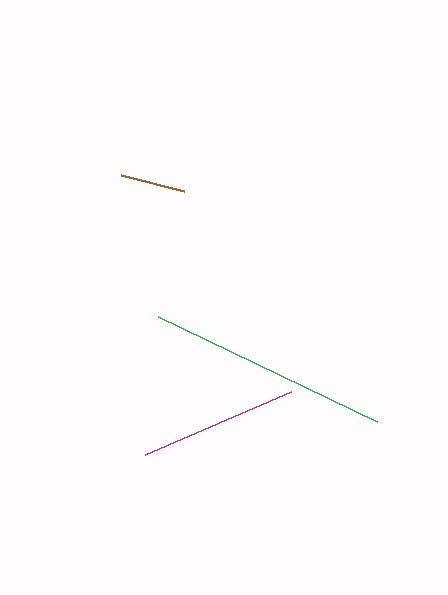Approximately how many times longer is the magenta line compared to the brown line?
The magenta line is approximately 2.4 times the length of the brown line.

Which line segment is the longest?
The green line is the longest at approximately 243 pixels.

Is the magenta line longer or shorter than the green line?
The green line is longer than the magenta line.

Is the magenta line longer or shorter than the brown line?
The magenta line is longer than the brown line.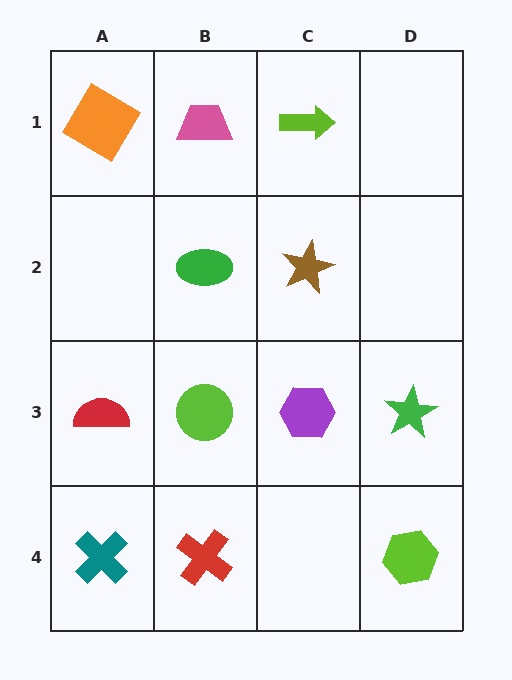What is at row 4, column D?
A lime hexagon.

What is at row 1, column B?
A pink trapezoid.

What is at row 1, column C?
A lime arrow.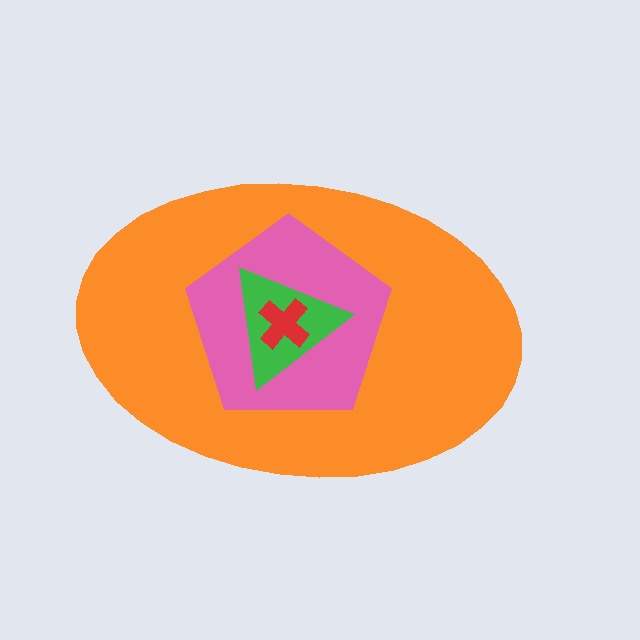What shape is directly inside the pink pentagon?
The green triangle.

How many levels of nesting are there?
4.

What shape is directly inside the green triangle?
The red cross.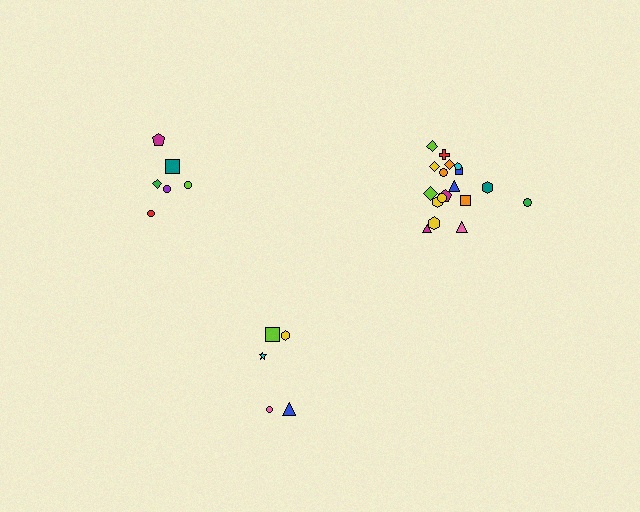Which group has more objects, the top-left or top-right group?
The top-right group.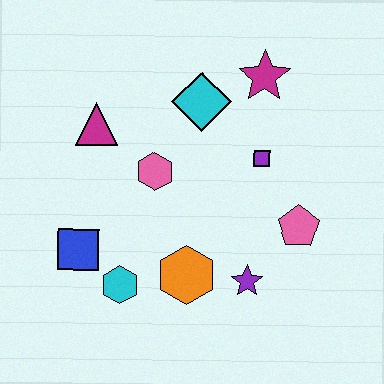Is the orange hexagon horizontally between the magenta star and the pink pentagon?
No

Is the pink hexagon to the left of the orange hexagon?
Yes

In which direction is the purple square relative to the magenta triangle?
The purple square is to the right of the magenta triangle.